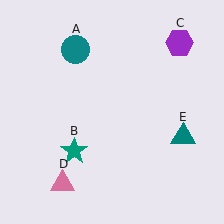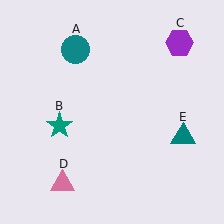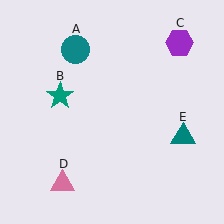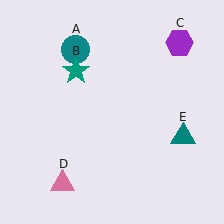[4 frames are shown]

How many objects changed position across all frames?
1 object changed position: teal star (object B).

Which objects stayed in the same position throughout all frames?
Teal circle (object A) and purple hexagon (object C) and pink triangle (object D) and teal triangle (object E) remained stationary.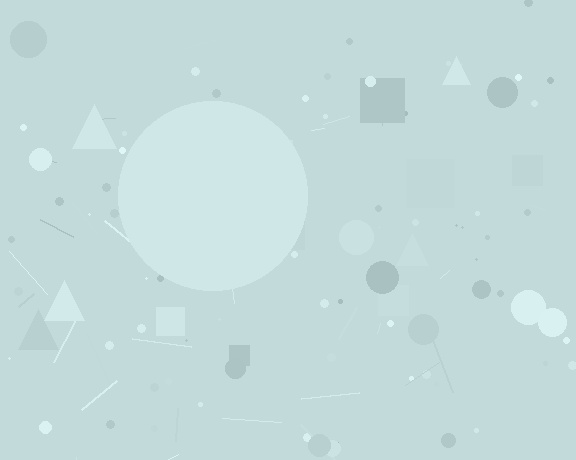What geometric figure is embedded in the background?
A circle is embedded in the background.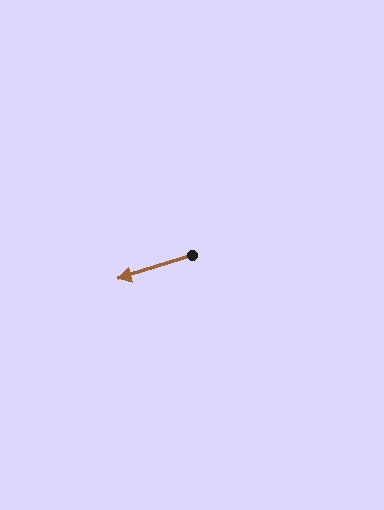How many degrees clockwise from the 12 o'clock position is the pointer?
Approximately 252 degrees.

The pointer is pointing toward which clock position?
Roughly 8 o'clock.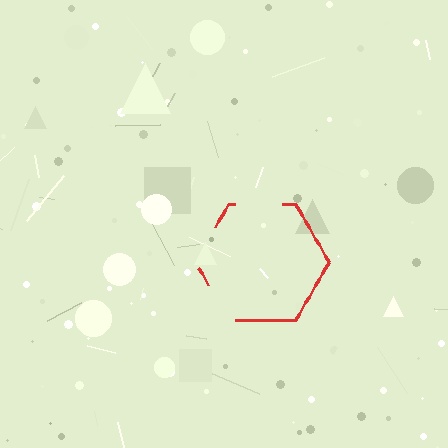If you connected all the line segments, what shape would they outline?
They would outline a hexagon.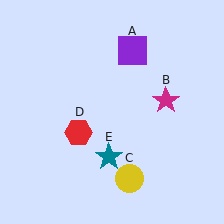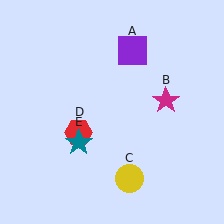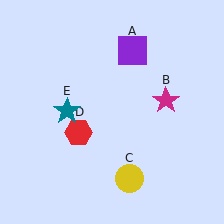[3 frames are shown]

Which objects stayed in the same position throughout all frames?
Purple square (object A) and magenta star (object B) and yellow circle (object C) and red hexagon (object D) remained stationary.